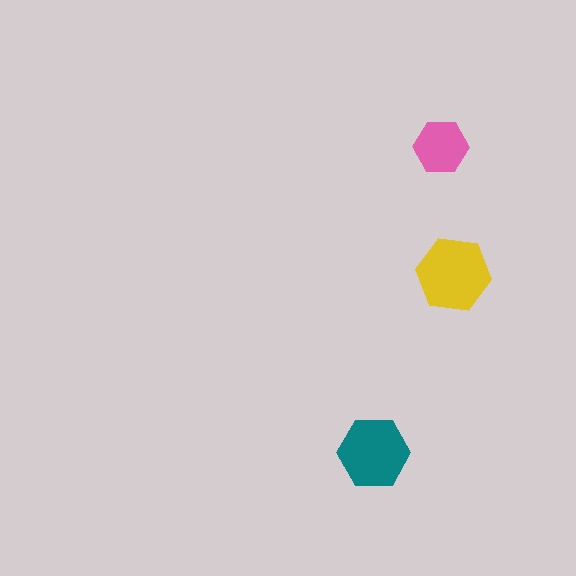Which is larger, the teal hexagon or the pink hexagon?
The teal one.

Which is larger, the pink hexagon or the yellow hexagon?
The yellow one.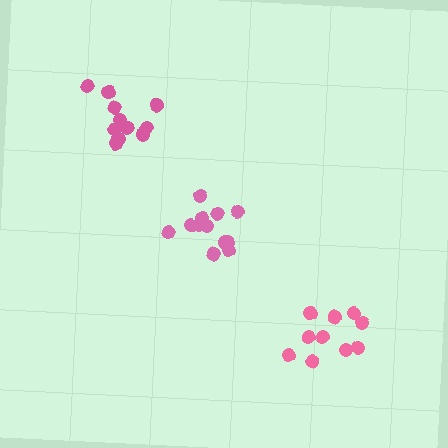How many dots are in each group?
Group 1: 10 dots, Group 2: 12 dots, Group 3: 12 dots (34 total).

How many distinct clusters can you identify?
There are 3 distinct clusters.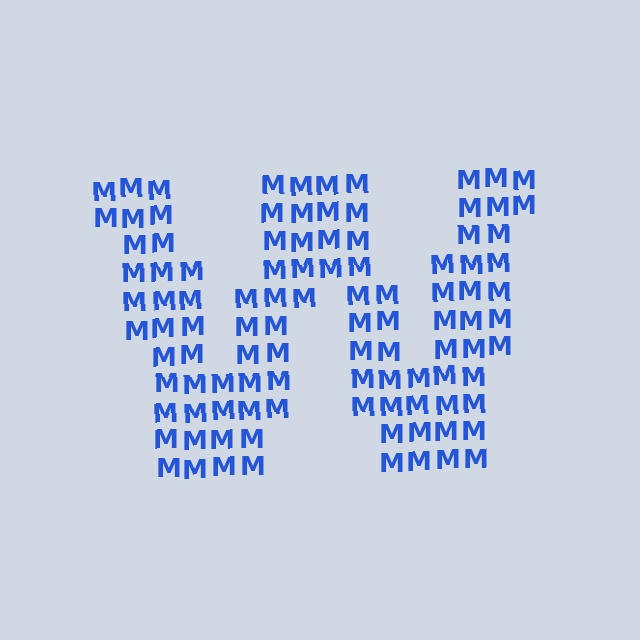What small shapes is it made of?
It is made of small letter M's.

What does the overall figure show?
The overall figure shows the letter W.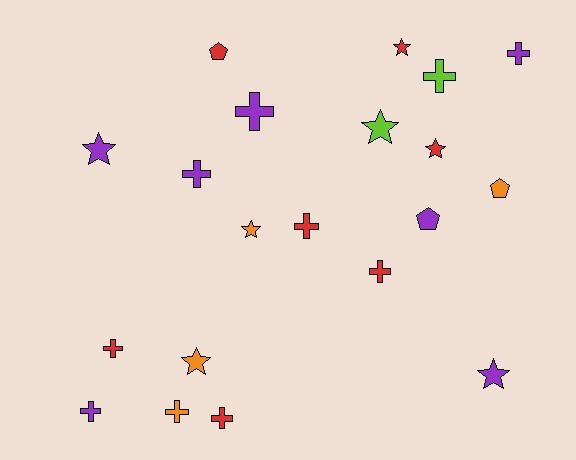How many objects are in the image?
There are 20 objects.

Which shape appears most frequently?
Cross, with 10 objects.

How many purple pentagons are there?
There is 1 purple pentagon.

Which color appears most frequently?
Red, with 7 objects.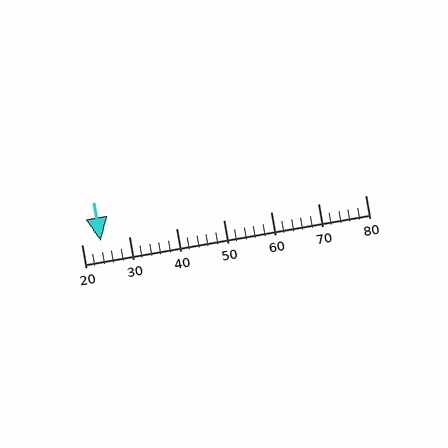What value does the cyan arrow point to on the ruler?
The cyan arrow points to approximately 24.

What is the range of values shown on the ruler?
The ruler shows values from 20 to 80.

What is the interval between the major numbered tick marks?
The major tick marks are spaced 10 units apart.